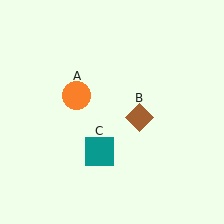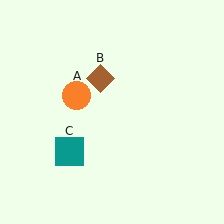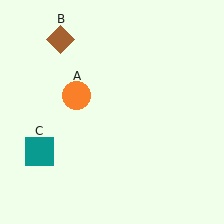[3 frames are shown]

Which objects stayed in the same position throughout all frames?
Orange circle (object A) remained stationary.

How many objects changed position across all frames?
2 objects changed position: brown diamond (object B), teal square (object C).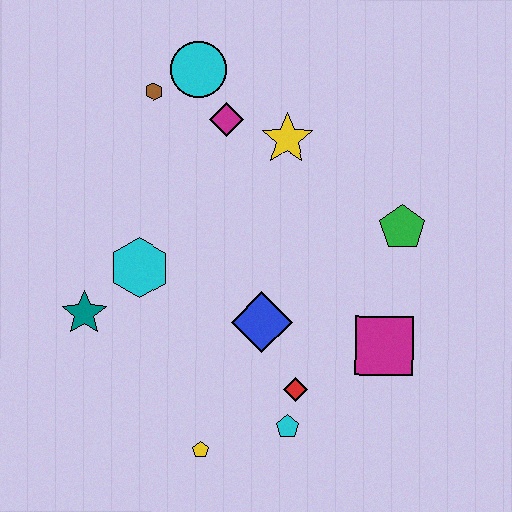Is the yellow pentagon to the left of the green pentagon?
Yes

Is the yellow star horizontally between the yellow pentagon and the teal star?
No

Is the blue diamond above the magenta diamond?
No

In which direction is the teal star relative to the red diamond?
The teal star is to the left of the red diamond.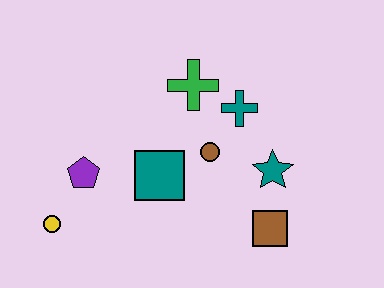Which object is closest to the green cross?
The teal cross is closest to the green cross.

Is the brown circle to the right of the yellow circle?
Yes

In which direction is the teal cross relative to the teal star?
The teal cross is above the teal star.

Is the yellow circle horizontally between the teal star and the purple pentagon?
No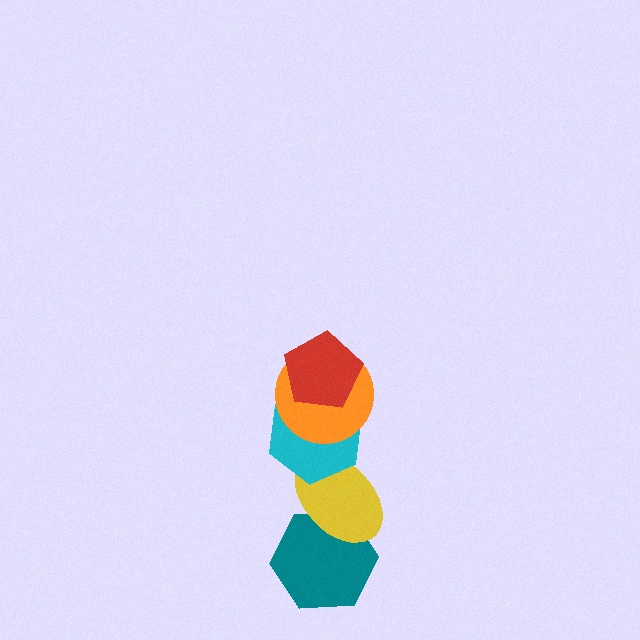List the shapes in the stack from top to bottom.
From top to bottom: the red pentagon, the orange circle, the cyan hexagon, the yellow ellipse, the teal hexagon.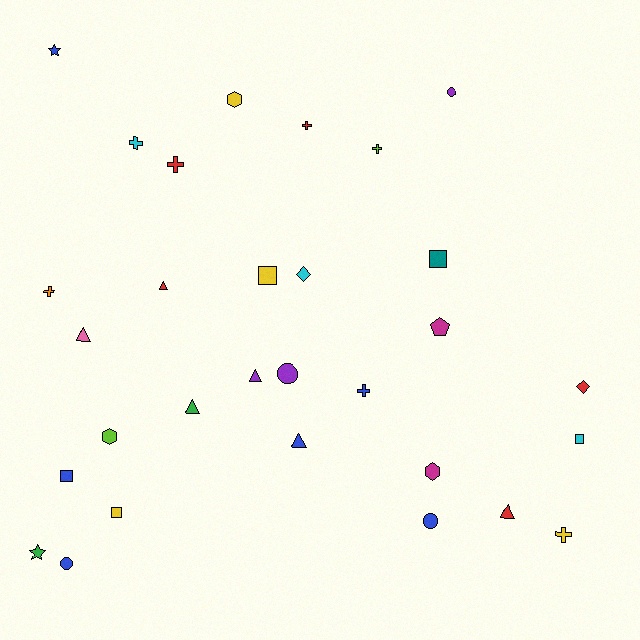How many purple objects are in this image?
There are 3 purple objects.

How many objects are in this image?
There are 30 objects.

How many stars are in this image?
There are 2 stars.